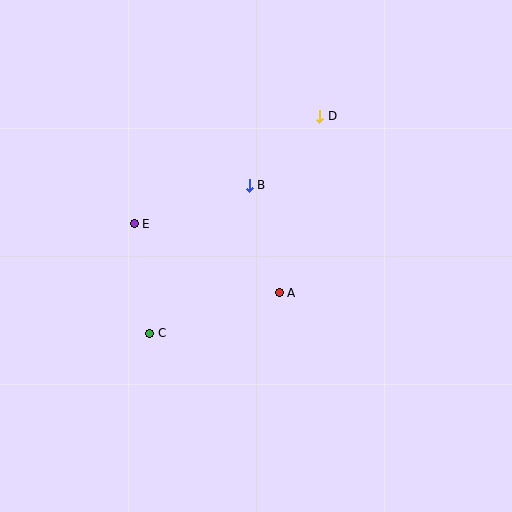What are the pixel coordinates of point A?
Point A is at (279, 293).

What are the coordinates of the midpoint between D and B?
The midpoint between D and B is at (284, 151).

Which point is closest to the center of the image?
Point A at (279, 293) is closest to the center.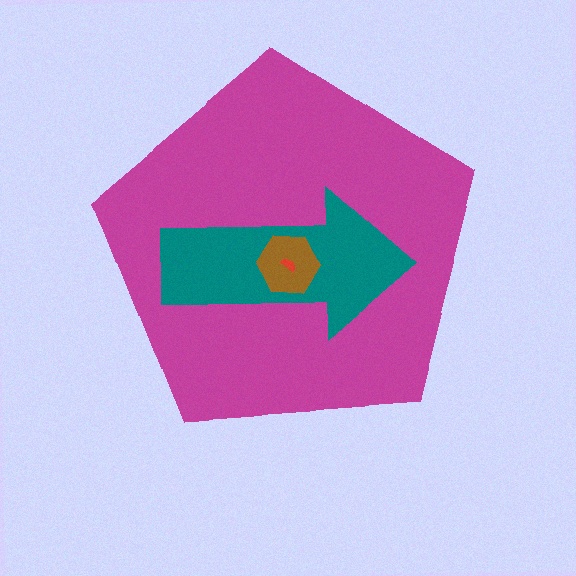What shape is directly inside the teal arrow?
The brown hexagon.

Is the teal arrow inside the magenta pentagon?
Yes.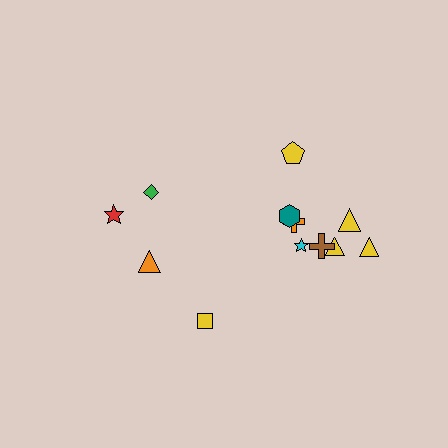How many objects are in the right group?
There are 8 objects.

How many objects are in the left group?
There are 4 objects.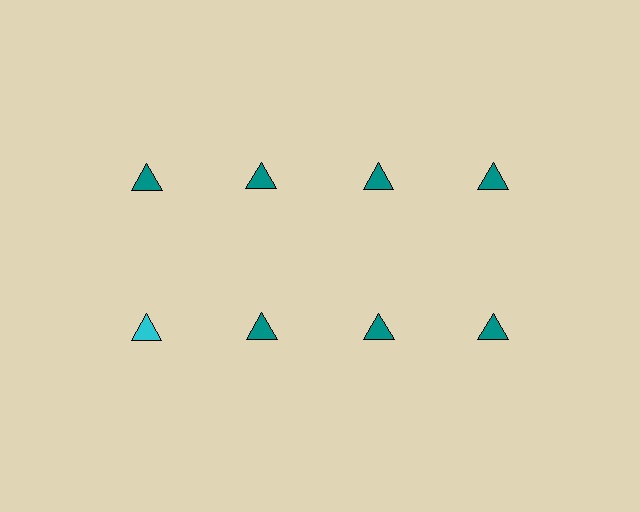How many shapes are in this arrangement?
There are 8 shapes arranged in a grid pattern.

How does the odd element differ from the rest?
It has a different color: cyan instead of teal.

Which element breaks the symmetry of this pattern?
The cyan triangle in the second row, leftmost column breaks the symmetry. All other shapes are teal triangles.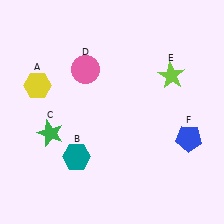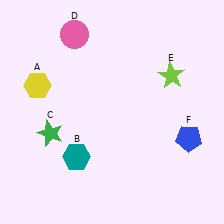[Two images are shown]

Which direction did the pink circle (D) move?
The pink circle (D) moved up.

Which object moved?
The pink circle (D) moved up.